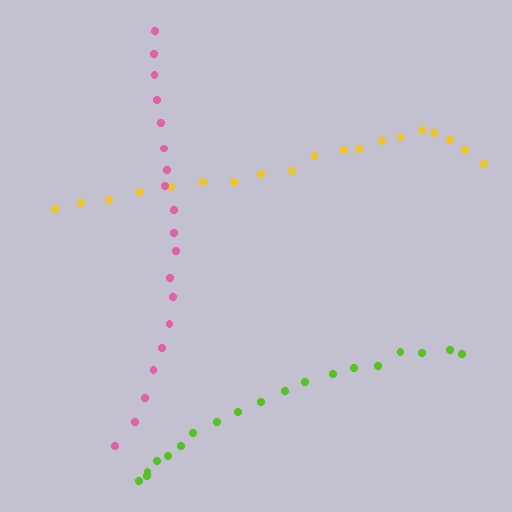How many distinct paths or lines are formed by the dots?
There are 3 distinct paths.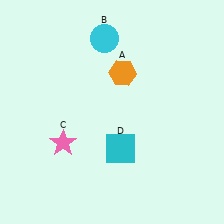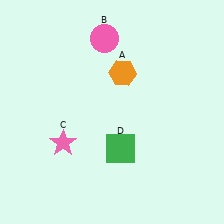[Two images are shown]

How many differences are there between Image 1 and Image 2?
There are 2 differences between the two images.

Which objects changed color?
B changed from cyan to pink. D changed from cyan to green.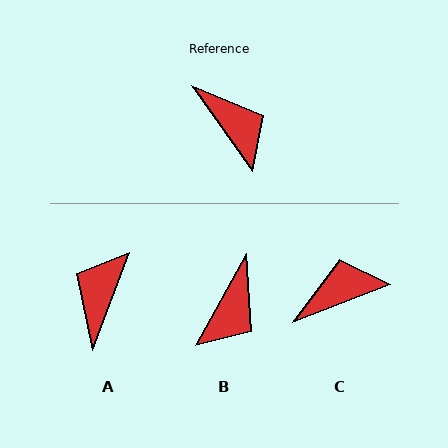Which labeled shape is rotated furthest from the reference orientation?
A, about 124 degrees away.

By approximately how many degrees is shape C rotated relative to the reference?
Approximately 76 degrees counter-clockwise.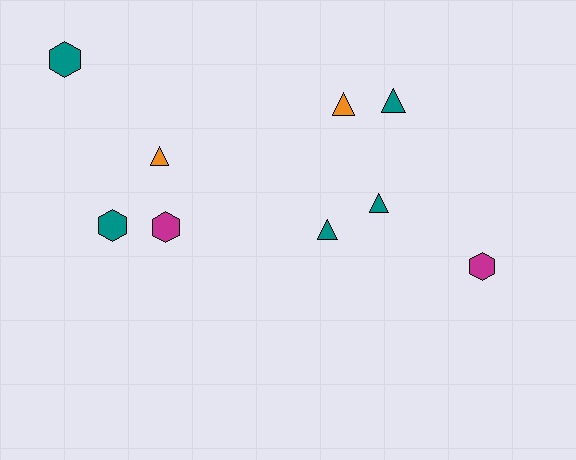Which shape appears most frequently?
Triangle, with 5 objects.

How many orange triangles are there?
There are 2 orange triangles.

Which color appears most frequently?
Teal, with 5 objects.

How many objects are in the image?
There are 9 objects.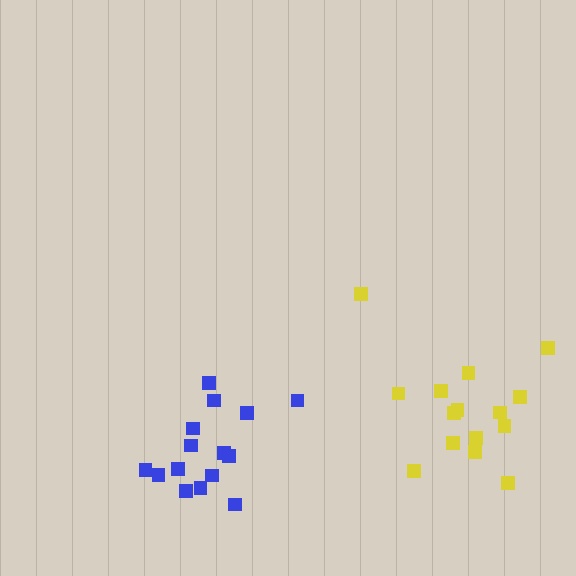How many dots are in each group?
Group 1: 15 dots, Group 2: 15 dots (30 total).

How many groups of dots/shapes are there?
There are 2 groups.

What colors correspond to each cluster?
The clusters are colored: yellow, blue.